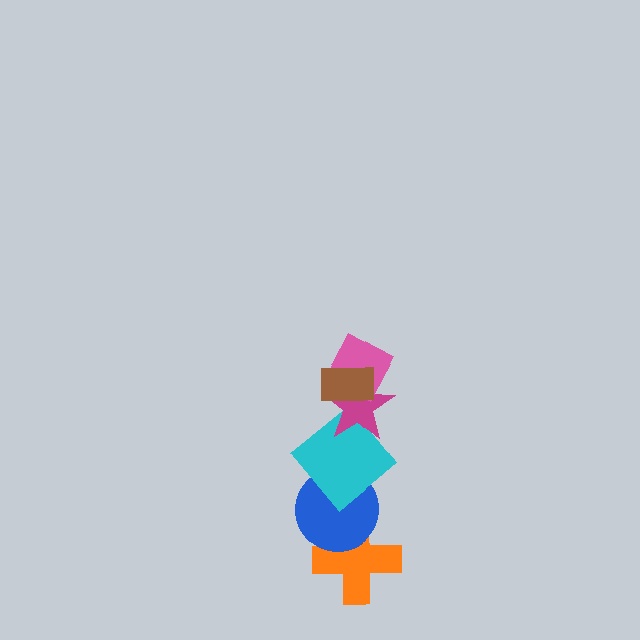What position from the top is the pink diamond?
The pink diamond is 2nd from the top.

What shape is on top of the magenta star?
The pink diamond is on top of the magenta star.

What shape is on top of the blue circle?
The cyan diamond is on top of the blue circle.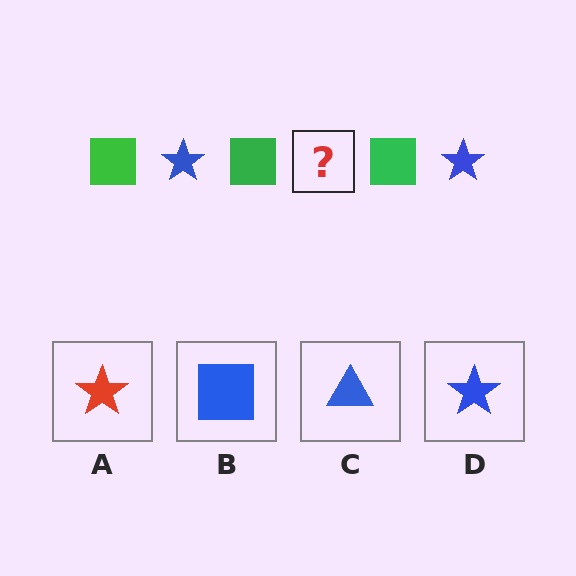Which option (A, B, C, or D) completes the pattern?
D.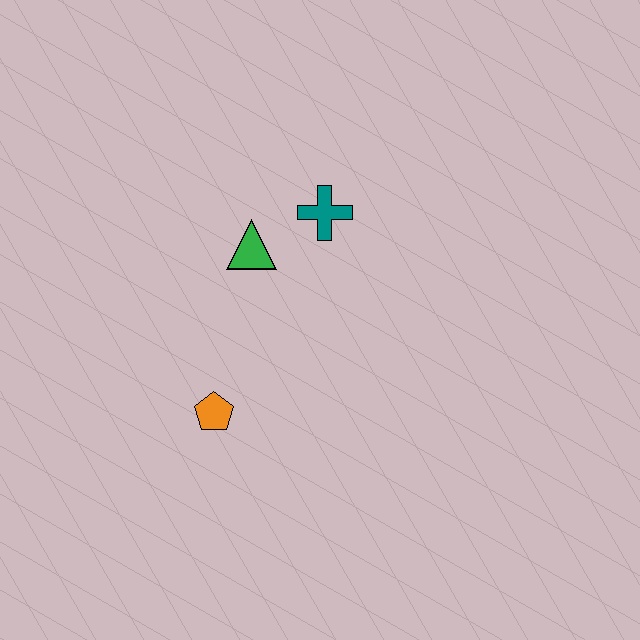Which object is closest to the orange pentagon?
The green triangle is closest to the orange pentagon.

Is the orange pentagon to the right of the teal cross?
No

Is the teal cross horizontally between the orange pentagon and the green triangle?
No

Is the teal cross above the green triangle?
Yes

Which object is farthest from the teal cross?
The orange pentagon is farthest from the teal cross.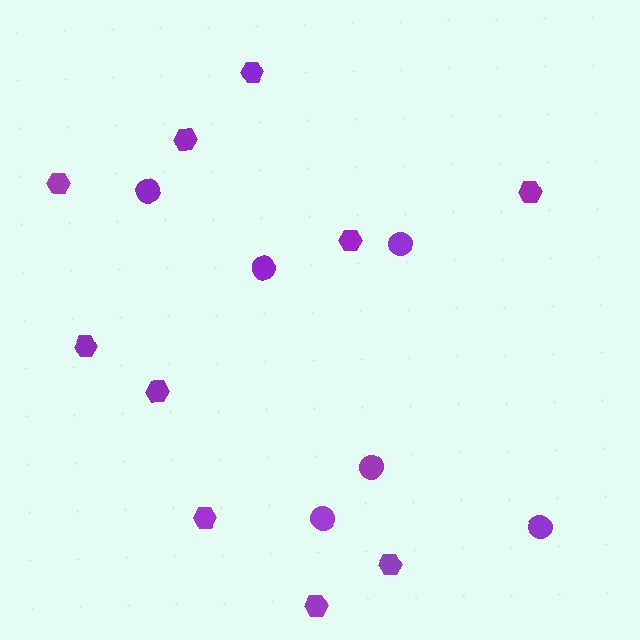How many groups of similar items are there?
There are 2 groups: one group of circles (6) and one group of hexagons (10).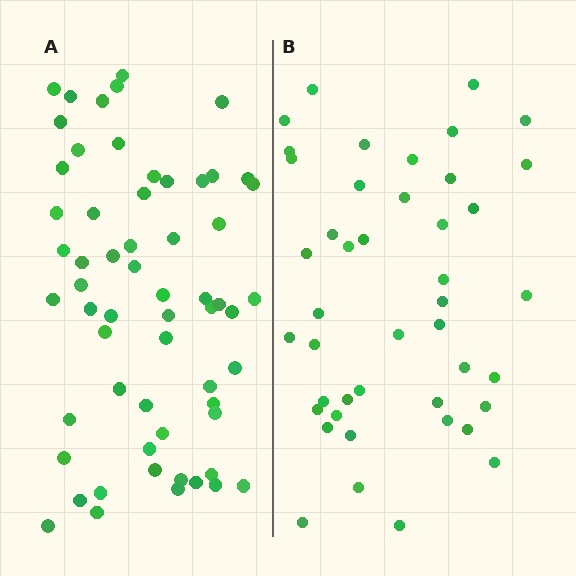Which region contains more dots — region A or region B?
Region A (the left region) has more dots.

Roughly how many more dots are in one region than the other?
Region A has approximately 15 more dots than region B.